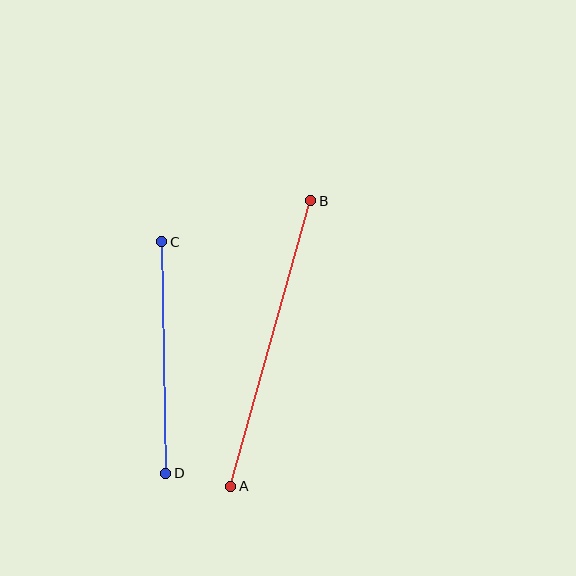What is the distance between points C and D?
The distance is approximately 231 pixels.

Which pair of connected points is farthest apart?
Points A and B are farthest apart.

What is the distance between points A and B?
The distance is approximately 296 pixels.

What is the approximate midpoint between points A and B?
The midpoint is at approximately (271, 344) pixels.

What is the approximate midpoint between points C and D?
The midpoint is at approximately (164, 358) pixels.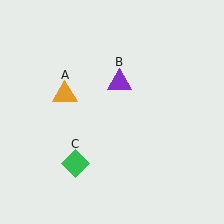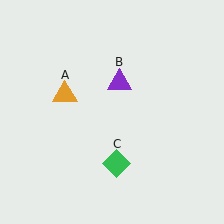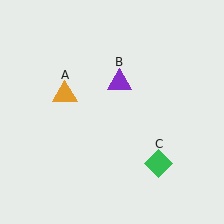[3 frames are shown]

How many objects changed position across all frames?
1 object changed position: green diamond (object C).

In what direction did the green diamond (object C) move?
The green diamond (object C) moved right.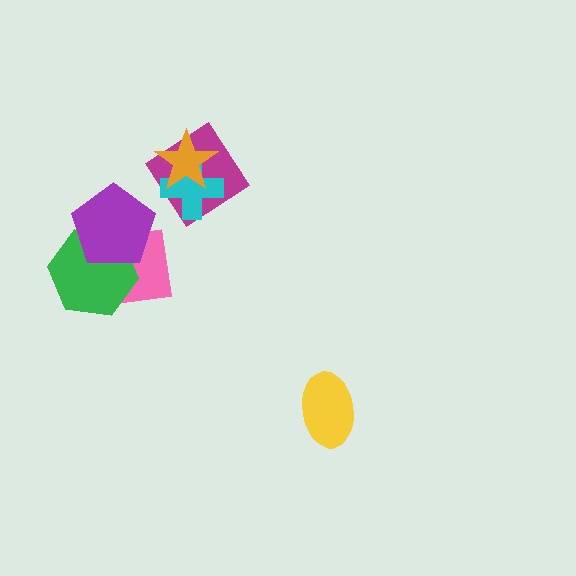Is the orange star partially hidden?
No, no other shape covers it.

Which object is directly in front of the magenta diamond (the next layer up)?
The cyan cross is directly in front of the magenta diamond.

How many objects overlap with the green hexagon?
2 objects overlap with the green hexagon.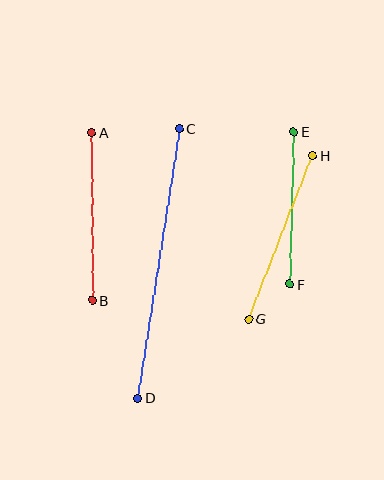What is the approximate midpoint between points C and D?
The midpoint is at approximately (158, 263) pixels.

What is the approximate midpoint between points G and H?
The midpoint is at approximately (281, 237) pixels.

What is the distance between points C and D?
The distance is approximately 272 pixels.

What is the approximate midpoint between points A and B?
The midpoint is at approximately (92, 217) pixels.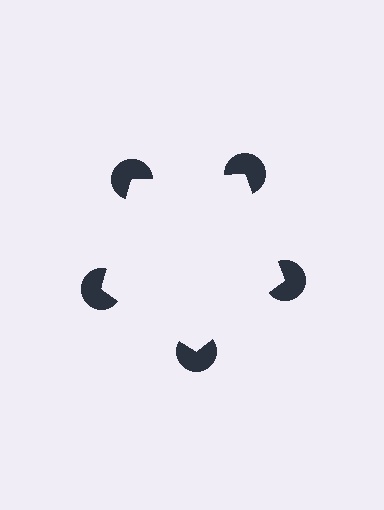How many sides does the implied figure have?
5 sides.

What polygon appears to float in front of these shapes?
An illusory pentagon — its edges are inferred from the aligned wedge cuts in the pac-man discs, not physically drawn.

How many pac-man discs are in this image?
There are 5 — one at each vertex of the illusory pentagon.